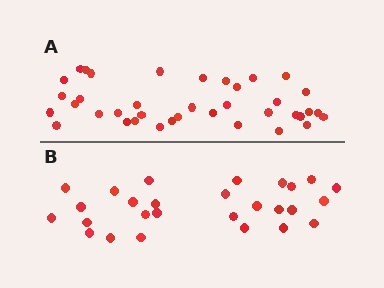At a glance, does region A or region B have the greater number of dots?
Region A (the top region) has more dots.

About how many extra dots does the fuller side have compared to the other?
Region A has roughly 12 or so more dots than region B.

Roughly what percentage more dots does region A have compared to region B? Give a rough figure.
About 40% more.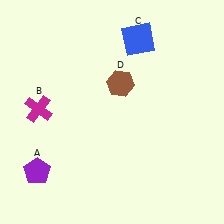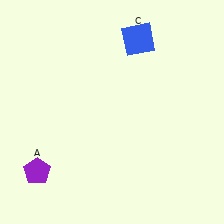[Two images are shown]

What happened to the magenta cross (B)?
The magenta cross (B) was removed in Image 2. It was in the top-left area of Image 1.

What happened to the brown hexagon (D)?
The brown hexagon (D) was removed in Image 2. It was in the top-right area of Image 1.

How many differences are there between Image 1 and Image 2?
There are 2 differences between the two images.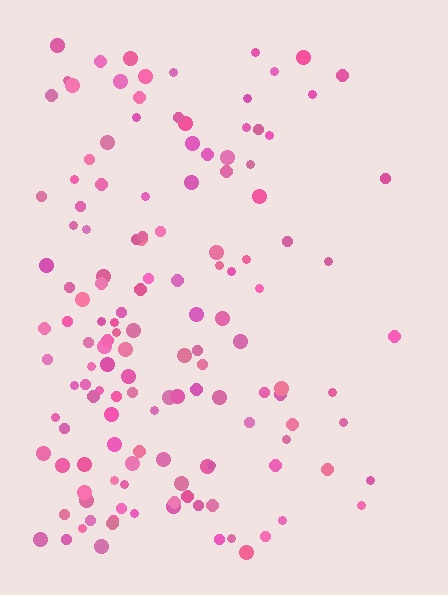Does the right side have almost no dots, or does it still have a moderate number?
Still a moderate number, just noticeably fewer than the left.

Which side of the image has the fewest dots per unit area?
The right.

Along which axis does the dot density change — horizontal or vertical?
Horizontal.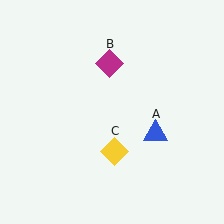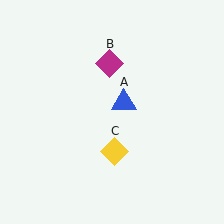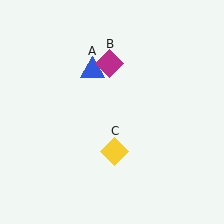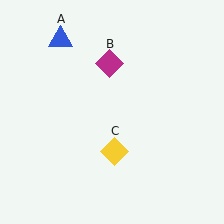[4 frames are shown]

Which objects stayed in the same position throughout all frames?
Magenta diamond (object B) and yellow diamond (object C) remained stationary.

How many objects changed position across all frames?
1 object changed position: blue triangle (object A).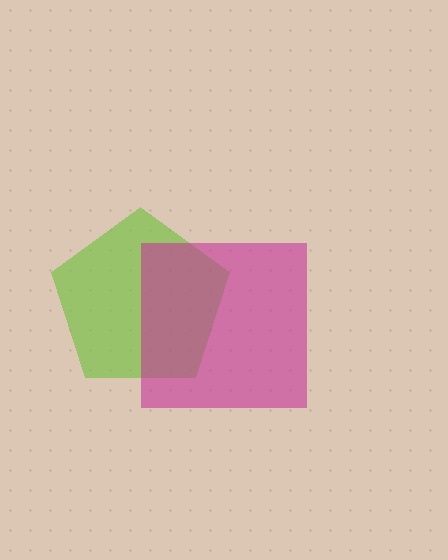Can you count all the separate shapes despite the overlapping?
Yes, there are 2 separate shapes.